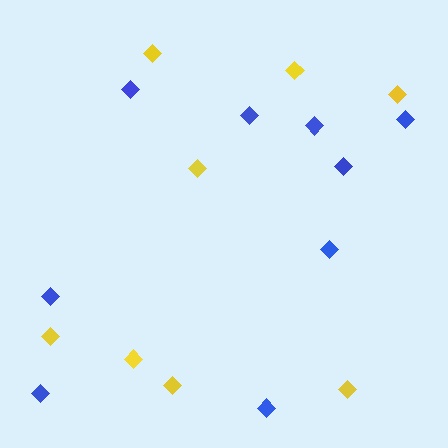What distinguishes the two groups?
There are 2 groups: one group of yellow diamonds (8) and one group of blue diamonds (9).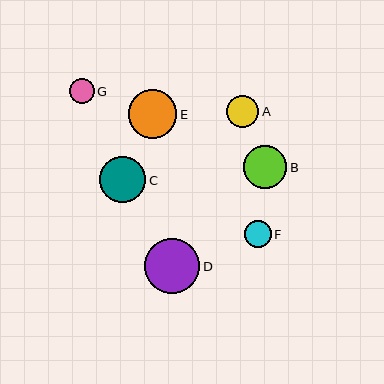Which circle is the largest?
Circle D is the largest with a size of approximately 55 pixels.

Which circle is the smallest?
Circle G is the smallest with a size of approximately 25 pixels.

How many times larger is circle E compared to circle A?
Circle E is approximately 1.5 times the size of circle A.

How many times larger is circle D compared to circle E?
Circle D is approximately 1.1 times the size of circle E.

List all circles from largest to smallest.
From largest to smallest: D, E, C, B, A, F, G.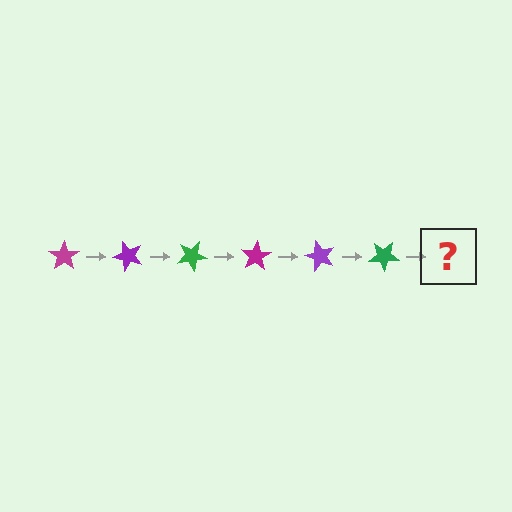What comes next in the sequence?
The next element should be a magenta star, rotated 300 degrees from the start.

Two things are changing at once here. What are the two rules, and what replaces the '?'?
The two rules are that it rotates 50 degrees each step and the color cycles through magenta, purple, and green. The '?' should be a magenta star, rotated 300 degrees from the start.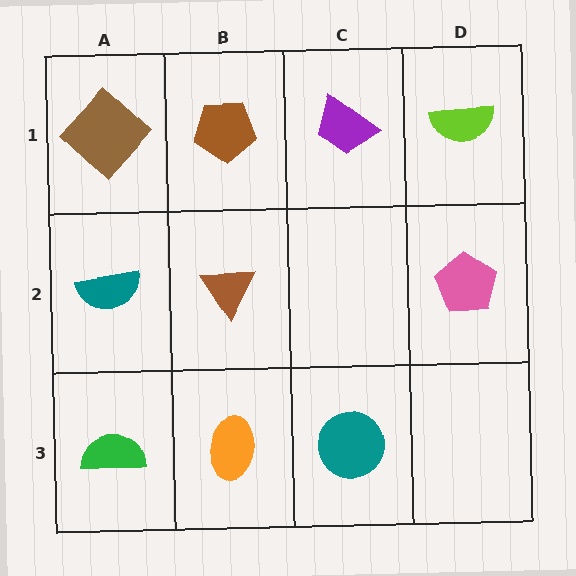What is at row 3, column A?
A green semicircle.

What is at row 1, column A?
A brown diamond.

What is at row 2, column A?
A teal semicircle.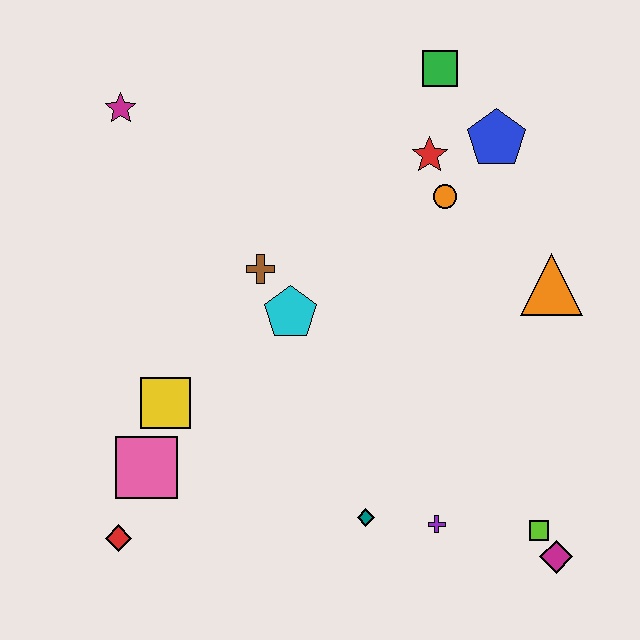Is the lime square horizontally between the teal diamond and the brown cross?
No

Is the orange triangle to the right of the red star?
Yes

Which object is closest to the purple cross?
The teal diamond is closest to the purple cross.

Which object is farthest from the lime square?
The magenta star is farthest from the lime square.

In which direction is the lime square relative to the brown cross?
The lime square is to the right of the brown cross.